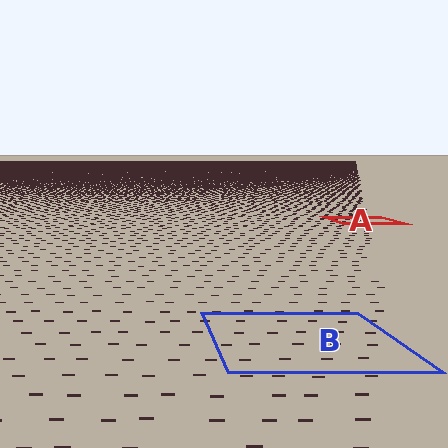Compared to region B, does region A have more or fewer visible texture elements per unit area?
Region A has more texture elements per unit area — they are packed more densely because it is farther away.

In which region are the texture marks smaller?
The texture marks are smaller in region A, because it is farther away.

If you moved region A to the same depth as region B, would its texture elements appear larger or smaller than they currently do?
They would appear larger. At a closer depth, the same texture elements are projected at a bigger on-screen size.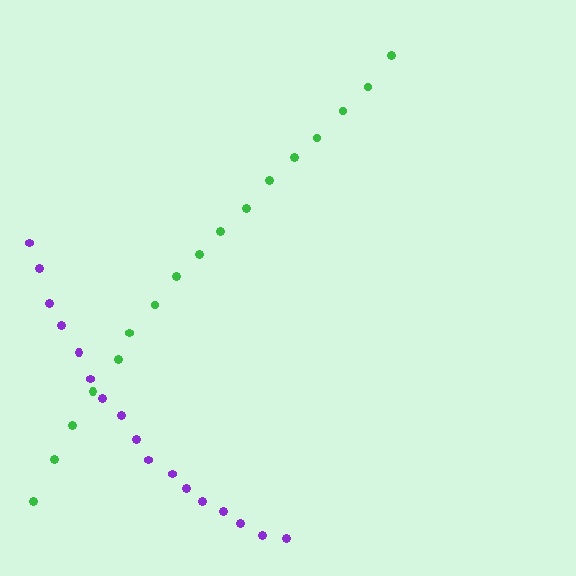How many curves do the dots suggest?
There are 2 distinct paths.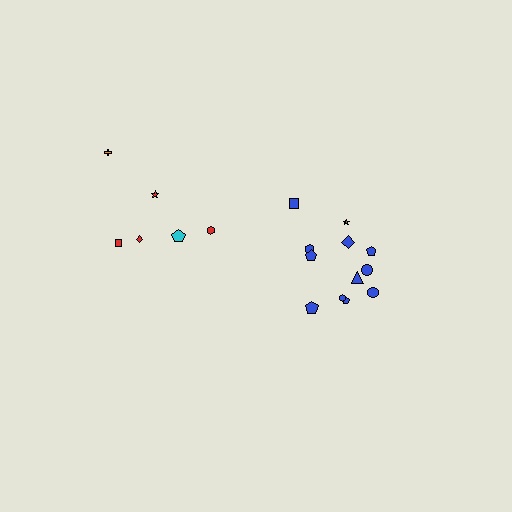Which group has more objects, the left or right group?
The right group.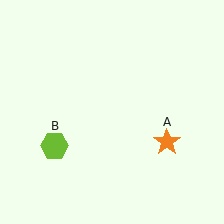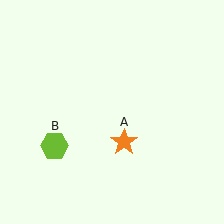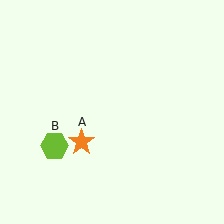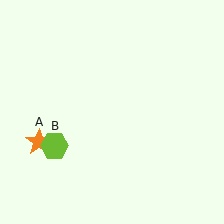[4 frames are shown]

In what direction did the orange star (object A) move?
The orange star (object A) moved left.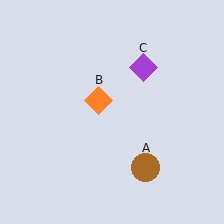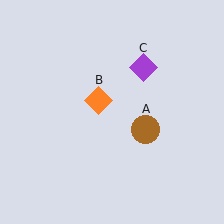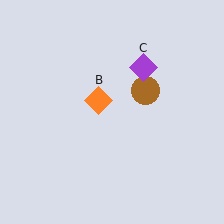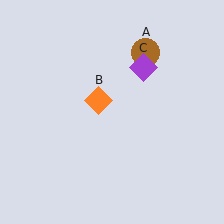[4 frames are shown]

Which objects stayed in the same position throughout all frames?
Orange diamond (object B) and purple diamond (object C) remained stationary.